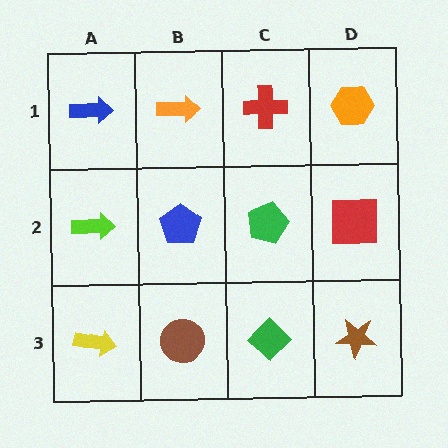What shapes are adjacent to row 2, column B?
An orange arrow (row 1, column B), a brown circle (row 3, column B), a lime arrow (row 2, column A), a green pentagon (row 2, column C).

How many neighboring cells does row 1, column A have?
2.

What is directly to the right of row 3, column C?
A brown star.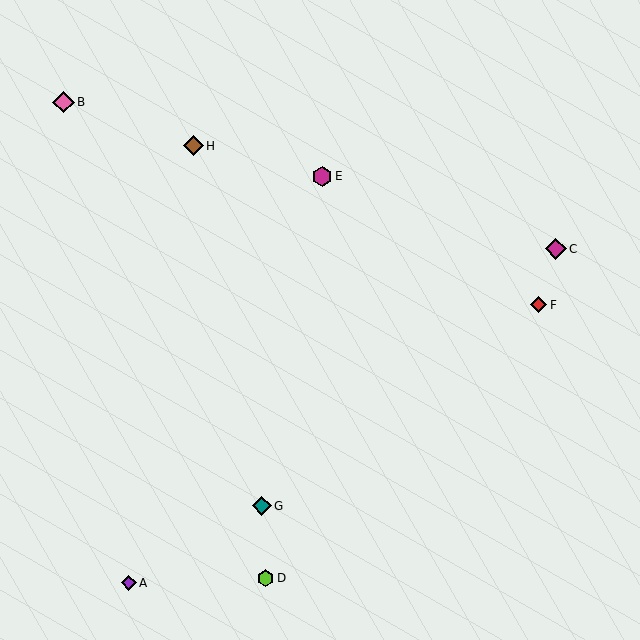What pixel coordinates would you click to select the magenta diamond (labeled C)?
Click at (556, 249) to select the magenta diamond C.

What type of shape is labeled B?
Shape B is a pink diamond.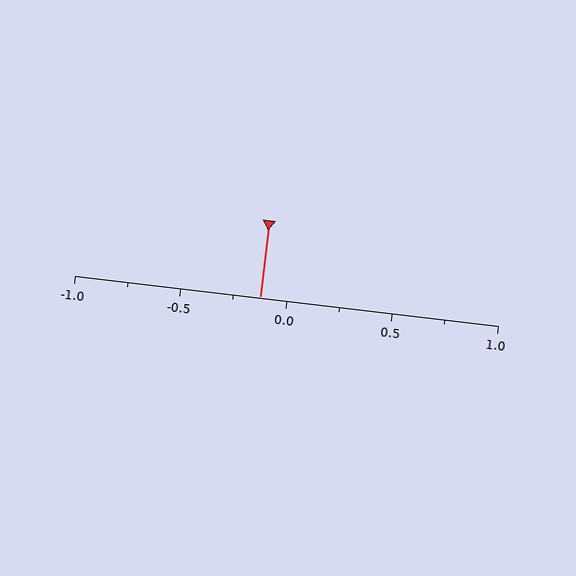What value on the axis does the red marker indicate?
The marker indicates approximately -0.12.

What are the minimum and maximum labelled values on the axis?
The axis runs from -1.0 to 1.0.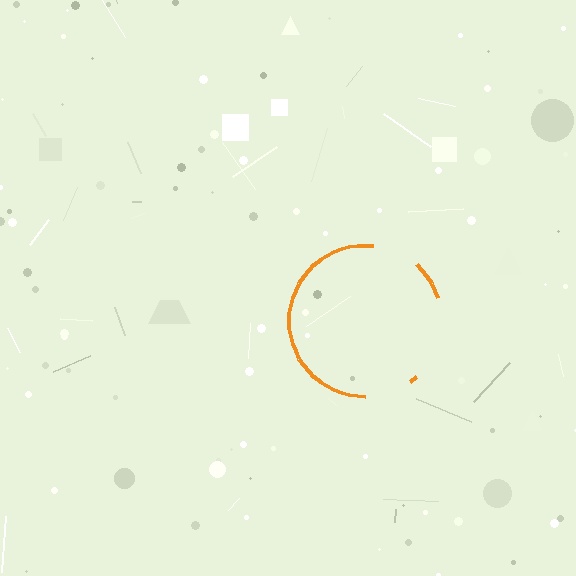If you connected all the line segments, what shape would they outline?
They would outline a circle.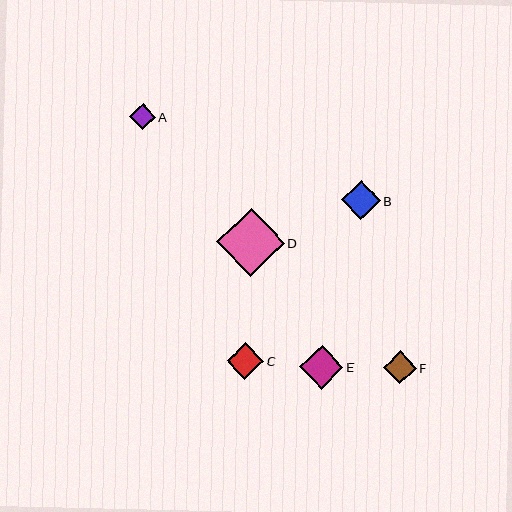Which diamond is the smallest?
Diamond A is the smallest with a size of approximately 26 pixels.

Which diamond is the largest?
Diamond D is the largest with a size of approximately 67 pixels.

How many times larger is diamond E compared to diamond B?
Diamond E is approximately 1.1 times the size of diamond B.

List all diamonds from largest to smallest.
From largest to smallest: D, E, B, C, F, A.